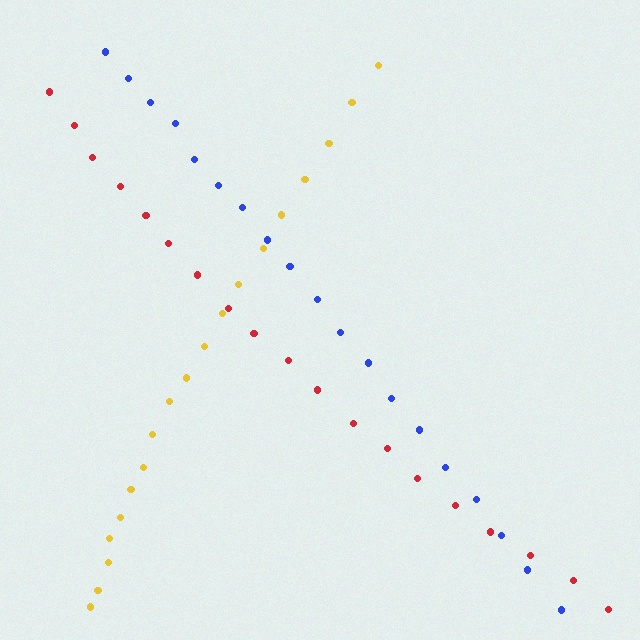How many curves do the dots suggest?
There are 3 distinct paths.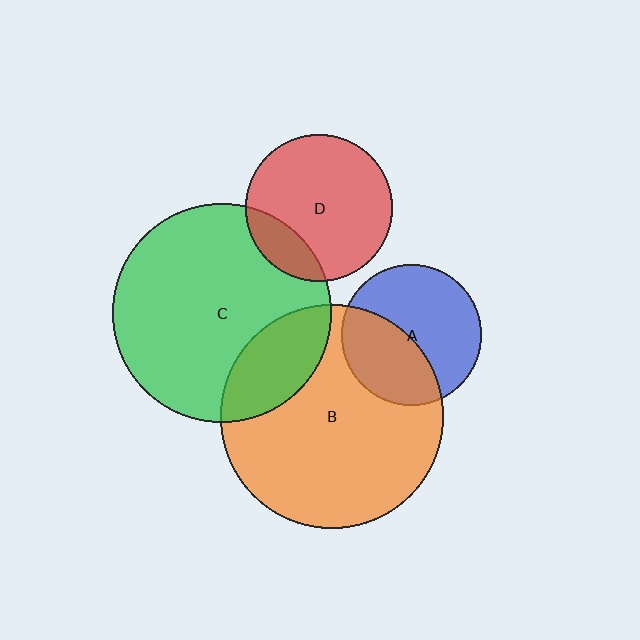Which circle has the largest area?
Circle B (orange).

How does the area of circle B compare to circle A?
Approximately 2.5 times.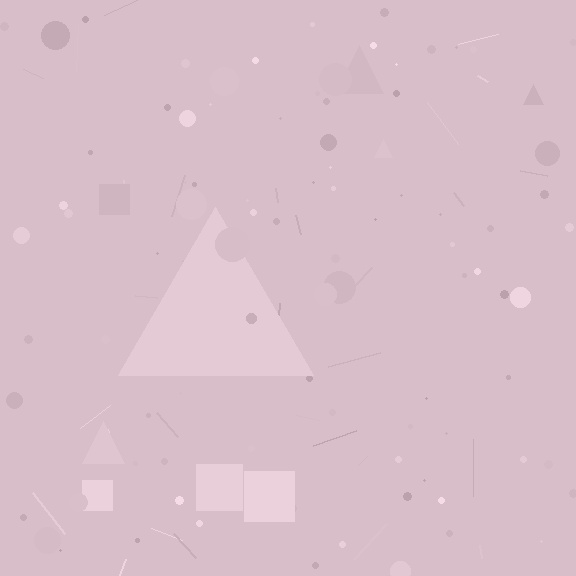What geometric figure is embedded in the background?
A triangle is embedded in the background.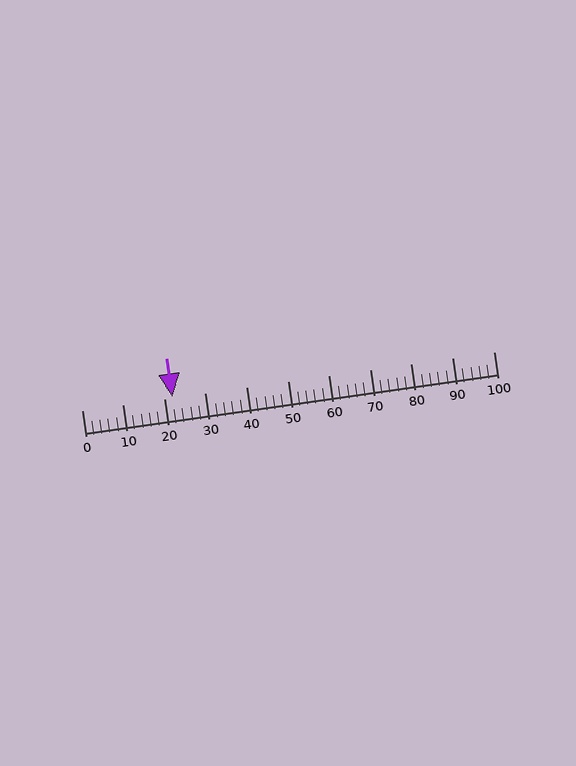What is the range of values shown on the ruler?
The ruler shows values from 0 to 100.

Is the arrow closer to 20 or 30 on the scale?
The arrow is closer to 20.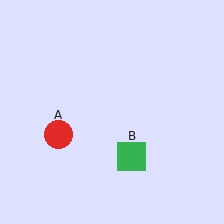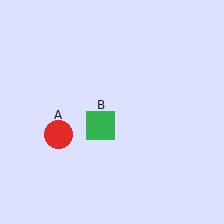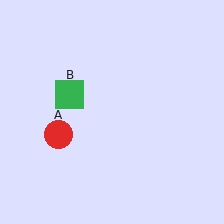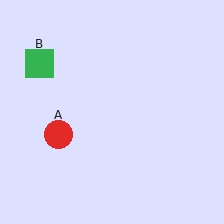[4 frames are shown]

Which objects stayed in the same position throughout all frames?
Red circle (object A) remained stationary.